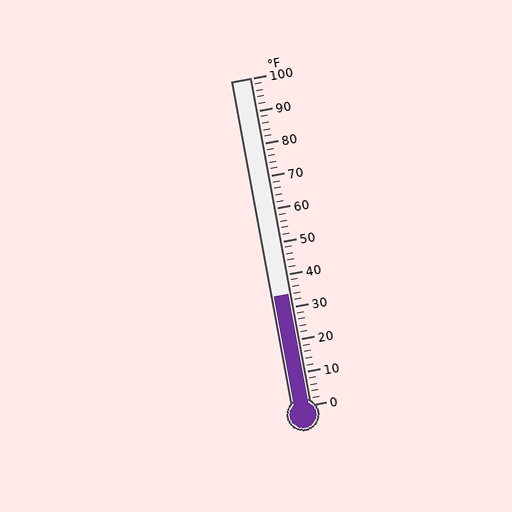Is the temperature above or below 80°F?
The temperature is below 80°F.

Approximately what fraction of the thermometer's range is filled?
The thermometer is filled to approximately 35% of its range.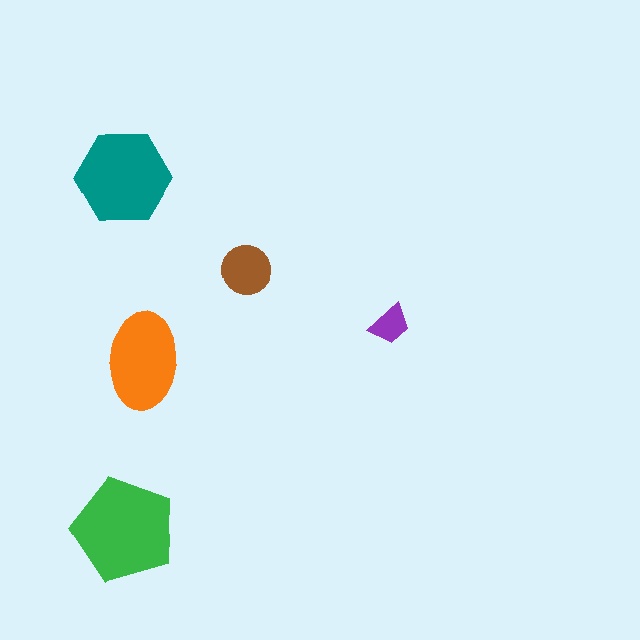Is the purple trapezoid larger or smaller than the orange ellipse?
Smaller.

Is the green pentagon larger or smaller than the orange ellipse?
Larger.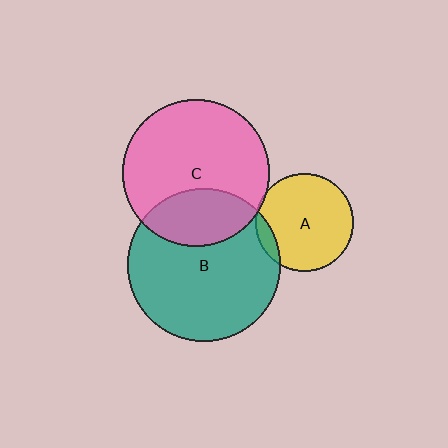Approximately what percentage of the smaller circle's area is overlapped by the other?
Approximately 10%.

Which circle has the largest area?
Circle B (teal).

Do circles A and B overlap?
Yes.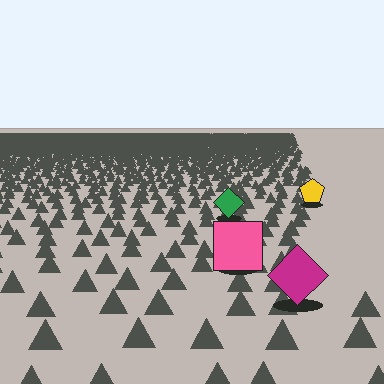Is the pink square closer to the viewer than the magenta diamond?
No. The magenta diamond is closer — you can tell from the texture gradient: the ground texture is coarser near it.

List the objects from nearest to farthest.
From nearest to farthest: the magenta diamond, the pink square, the green diamond, the yellow pentagon.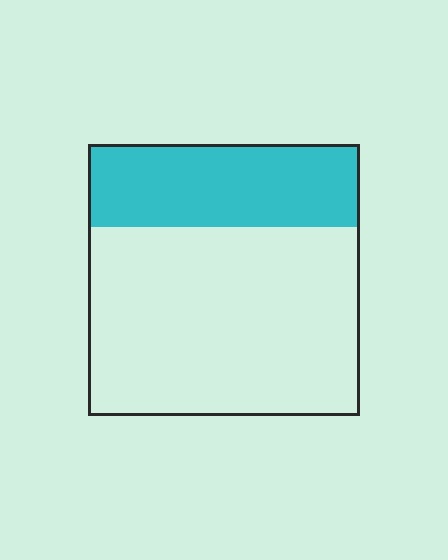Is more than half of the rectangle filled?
No.